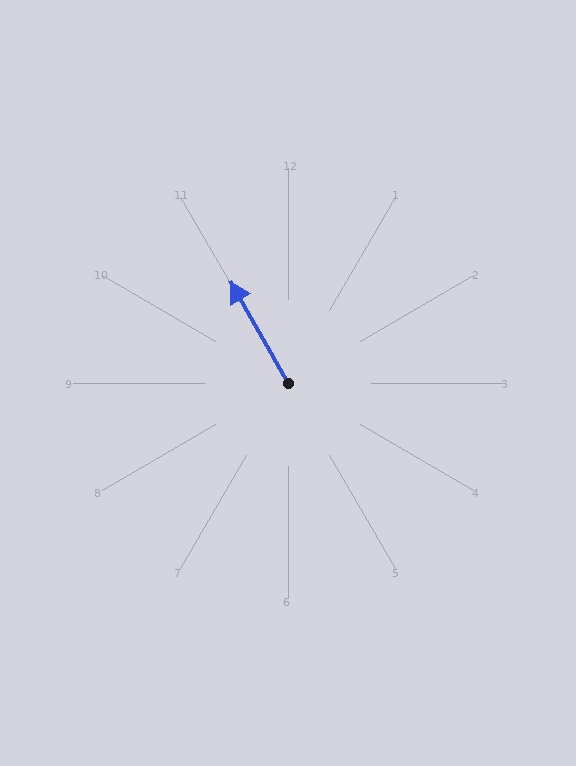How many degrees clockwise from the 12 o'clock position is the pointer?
Approximately 330 degrees.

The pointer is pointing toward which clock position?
Roughly 11 o'clock.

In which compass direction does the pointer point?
Northwest.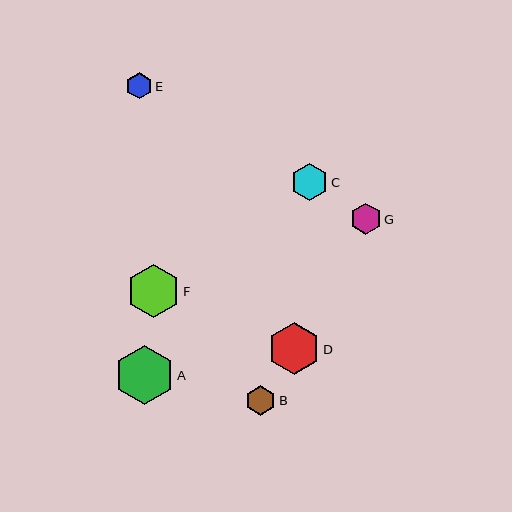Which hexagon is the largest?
Hexagon A is the largest with a size of approximately 59 pixels.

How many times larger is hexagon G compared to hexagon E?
Hexagon G is approximately 1.2 times the size of hexagon E.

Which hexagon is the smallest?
Hexagon E is the smallest with a size of approximately 26 pixels.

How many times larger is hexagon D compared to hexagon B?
Hexagon D is approximately 1.8 times the size of hexagon B.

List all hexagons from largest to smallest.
From largest to smallest: A, F, D, C, G, B, E.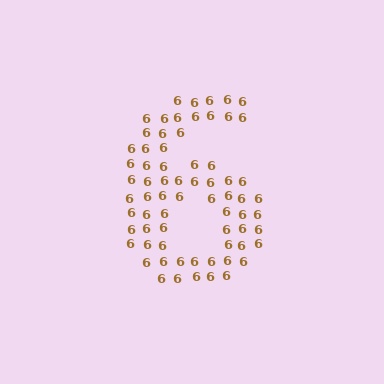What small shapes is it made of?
It is made of small digit 6's.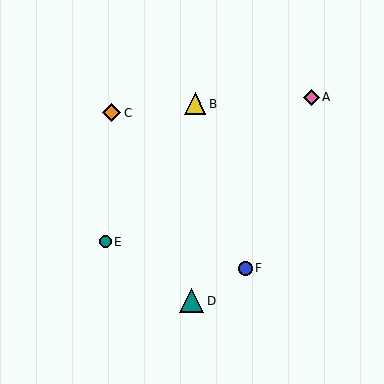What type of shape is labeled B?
Shape B is a yellow triangle.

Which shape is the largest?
The teal triangle (labeled D) is the largest.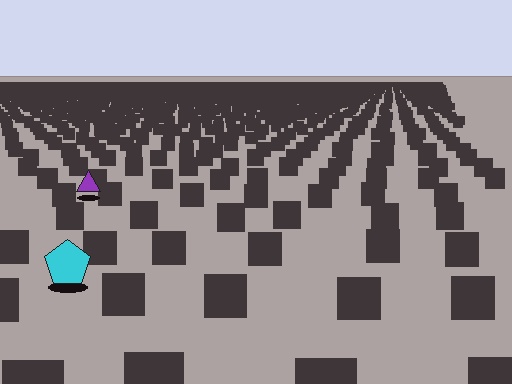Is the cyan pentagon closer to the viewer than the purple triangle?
Yes. The cyan pentagon is closer — you can tell from the texture gradient: the ground texture is coarser near it.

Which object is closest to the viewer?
The cyan pentagon is closest. The texture marks near it are larger and more spread out.